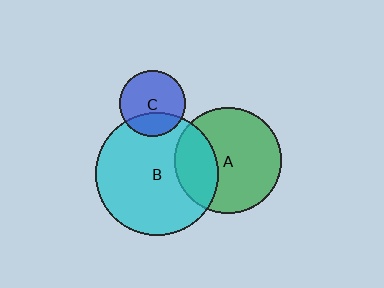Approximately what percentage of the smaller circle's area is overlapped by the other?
Approximately 30%.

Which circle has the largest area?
Circle B (cyan).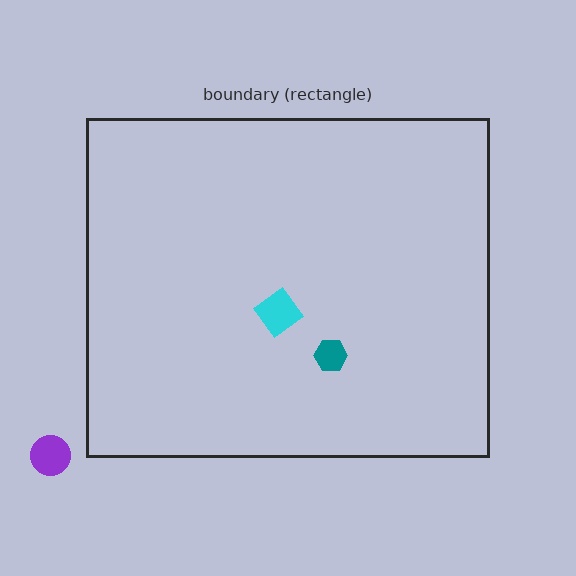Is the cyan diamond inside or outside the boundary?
Inside.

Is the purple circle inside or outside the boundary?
Outside.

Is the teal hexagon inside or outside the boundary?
Inside.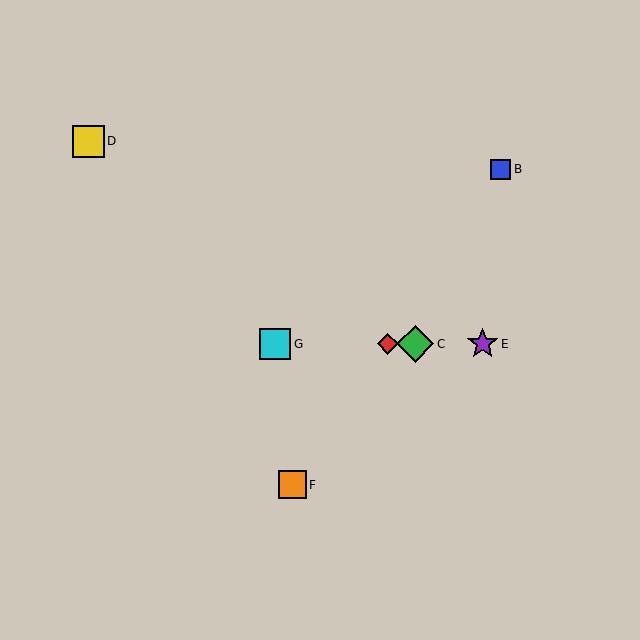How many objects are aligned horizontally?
4 objects (A, C, E, G) are aligned horizontally.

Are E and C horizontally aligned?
Yes, both are at y≈344.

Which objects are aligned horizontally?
Objects A, C, E, G are aligned horizontally.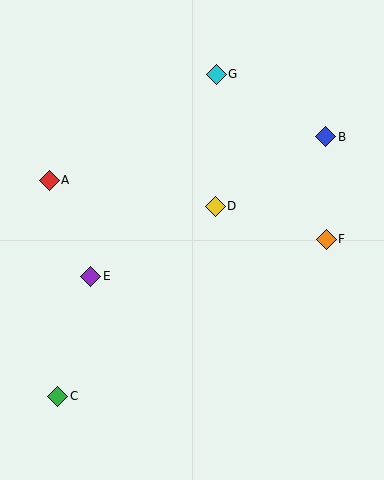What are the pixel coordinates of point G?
Point G is at (216, 74).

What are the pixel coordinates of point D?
Point D is at (215, 206).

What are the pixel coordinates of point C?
Point C is at (58, 396).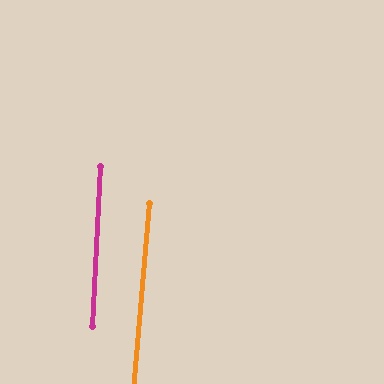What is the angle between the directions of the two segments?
Approximately 2 degrees.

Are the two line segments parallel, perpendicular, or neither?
Parallel — their directions differ by only 1.9°.